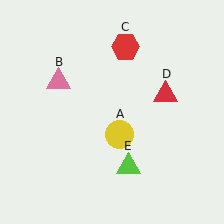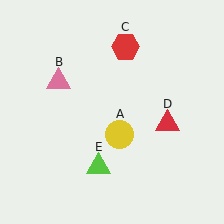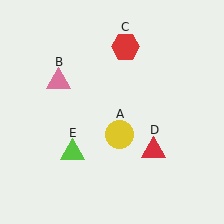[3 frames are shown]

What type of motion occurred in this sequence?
The red triangle (object D), lime triangle (object E) rotated clockwise around the center of the scene.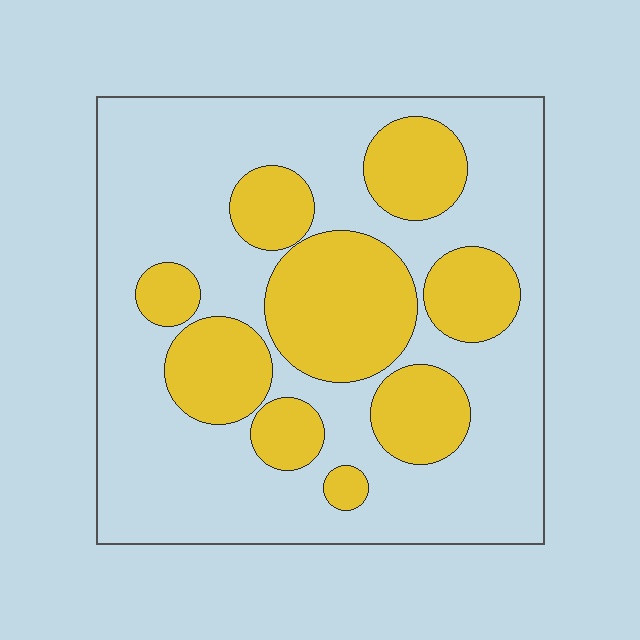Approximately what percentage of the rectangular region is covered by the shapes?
Approximately 35%.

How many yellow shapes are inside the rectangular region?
9.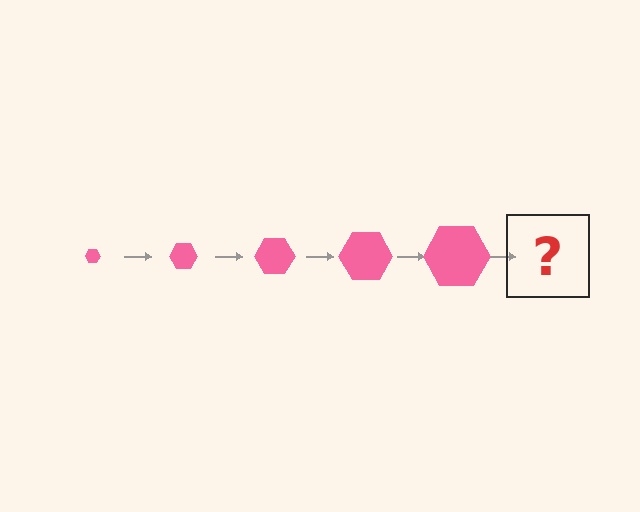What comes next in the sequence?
The next element should be a pink hexagon, larger than the previous one.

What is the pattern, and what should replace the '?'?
The pattern is that the hexagon gets progressively larger each step. The '?' should be a pink hexagon, larger than the previous one.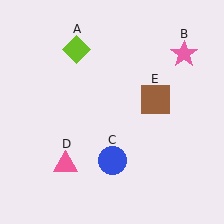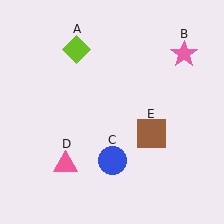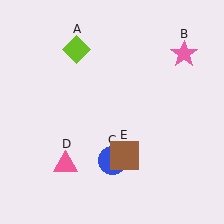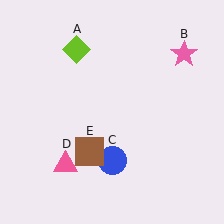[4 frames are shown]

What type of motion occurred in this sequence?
The brown square (object E) rotated clockwise around the center of the scene.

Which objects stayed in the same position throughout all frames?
Lime diamond (object A) and pink star (object B) and blue circle (object C) and pink triangle (object D) remained stationary.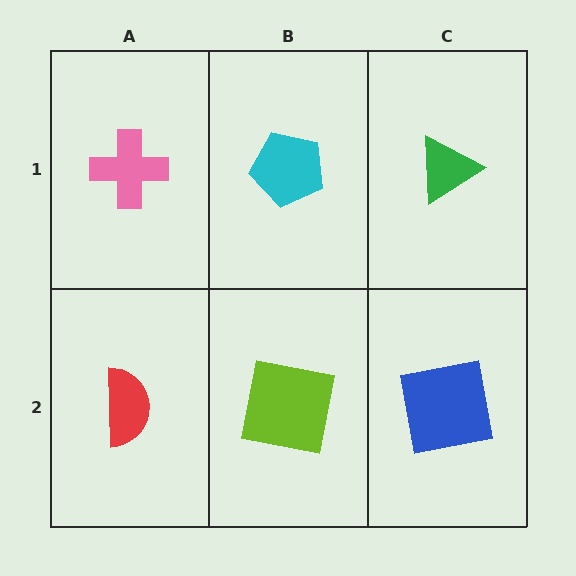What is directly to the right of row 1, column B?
A green triangle.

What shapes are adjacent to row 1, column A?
A red semicircle (row 2, column A), a cyan pentagon (row 1, column B).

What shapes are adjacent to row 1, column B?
A lime square (row 2, column B), a pink cross (row 1, column A), a green triangle (row 1, column C).